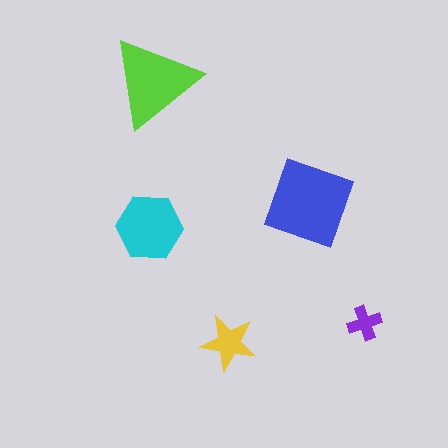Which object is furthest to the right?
The purple cross is rightmost.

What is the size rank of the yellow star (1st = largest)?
4th.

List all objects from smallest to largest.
The purple cross, the yellow star, the cyan hexagon, the lime triangle, the blue diamond.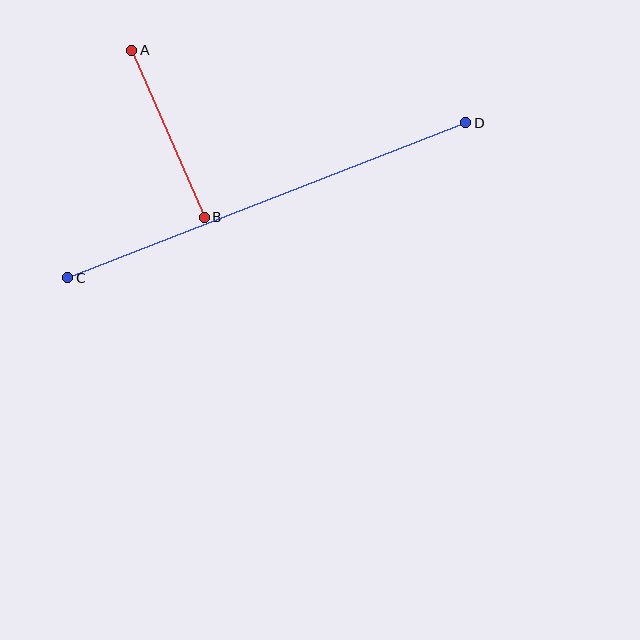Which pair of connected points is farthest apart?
Points C and D are farthest apart.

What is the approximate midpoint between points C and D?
The midpoint is at approximately (267, 200) pixels.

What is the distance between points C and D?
The distance is approximately 427 pixels.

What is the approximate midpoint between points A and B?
The midpoint is at approximately (168, 134) pixels.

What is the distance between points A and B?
The distance is approximately 182 pixels.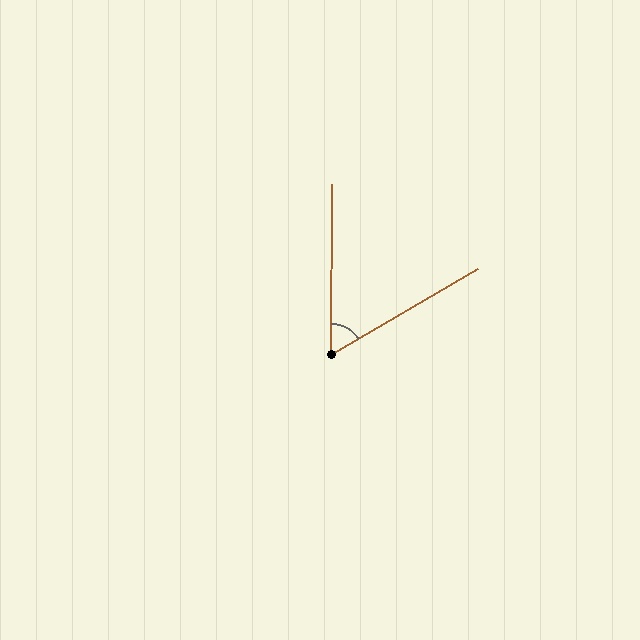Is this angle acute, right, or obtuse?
It is acute.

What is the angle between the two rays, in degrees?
Approximately 59 degrees.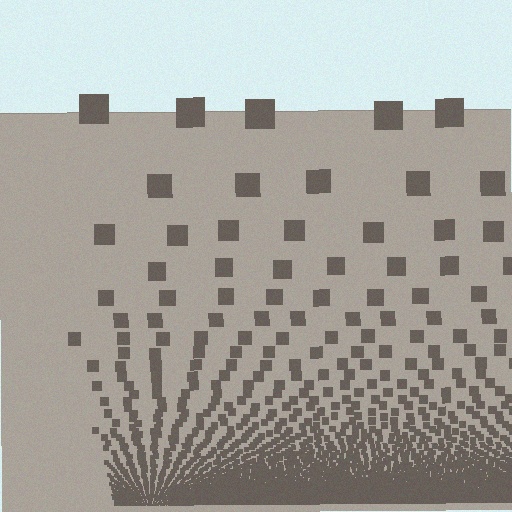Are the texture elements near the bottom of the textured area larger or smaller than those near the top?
Smaller. The gradient is inverted — elements near the bottom are smaller and denser.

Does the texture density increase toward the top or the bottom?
Density increases toward the bottom.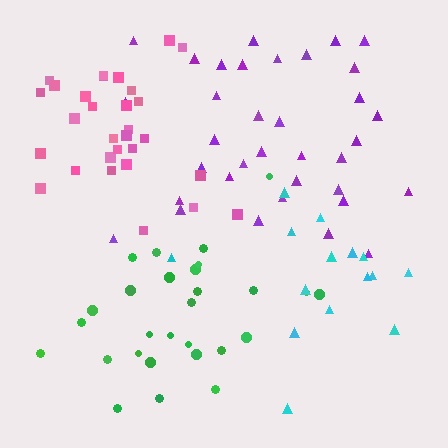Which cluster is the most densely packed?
Pink.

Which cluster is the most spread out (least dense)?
Cyan.